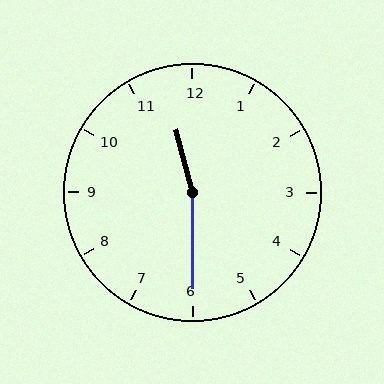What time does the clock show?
11:30.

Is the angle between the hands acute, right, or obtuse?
It is obtuse.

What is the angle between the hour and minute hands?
Approximately 165 degrees.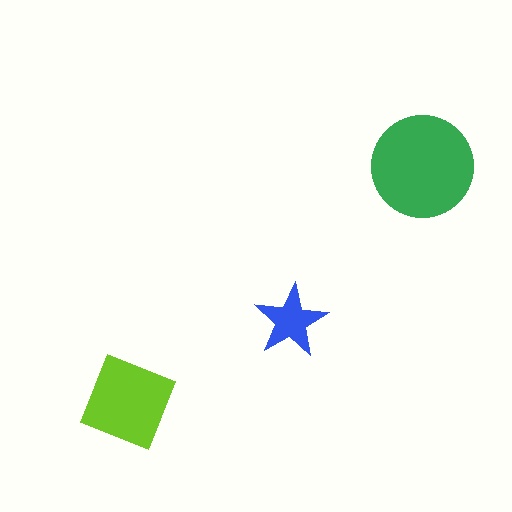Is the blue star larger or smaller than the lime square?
Smaller.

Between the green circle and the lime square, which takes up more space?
The green circle.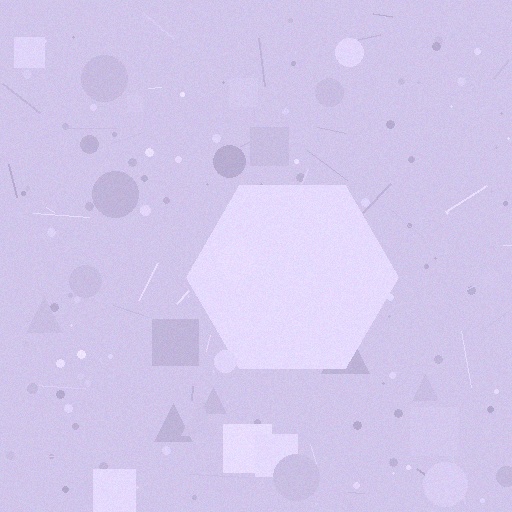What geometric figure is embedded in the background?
A hexagon is embedded in the background.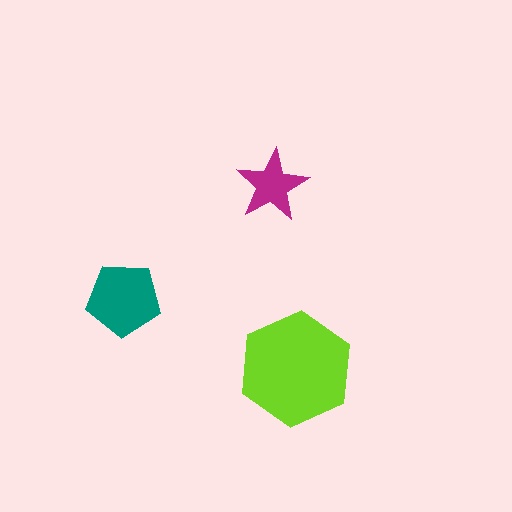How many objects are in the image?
There are 3 objects in the image.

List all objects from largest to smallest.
The lime hexagon, the teal pentagon, the magenta star.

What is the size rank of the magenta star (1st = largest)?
3rd.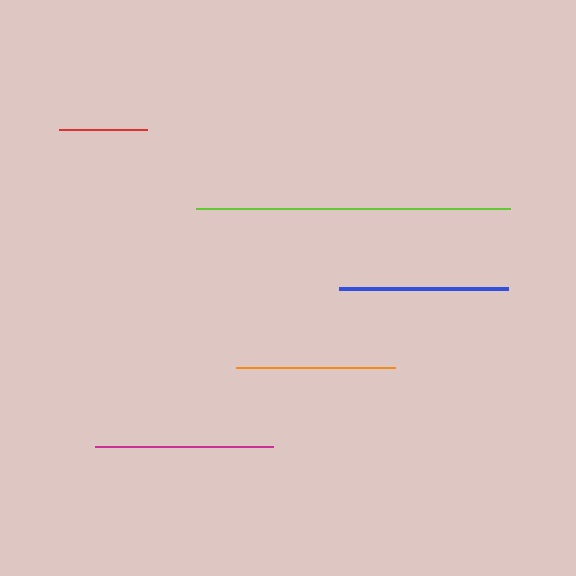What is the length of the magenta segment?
The magenta segment is approximately 178 pixels long.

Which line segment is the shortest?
The red line is the shortest at approximately 88 pixels.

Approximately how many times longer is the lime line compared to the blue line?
The lime line is approximately 1.9 times the length of the blue line.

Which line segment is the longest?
The lime line is the longest at approximately 314 pixels.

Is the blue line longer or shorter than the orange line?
The blue line is longer than the orange line.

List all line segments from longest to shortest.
From longest to shortest: lime, magenta, blue, orange, red.